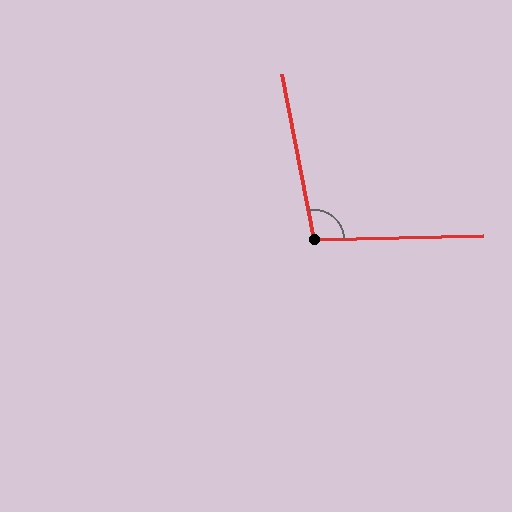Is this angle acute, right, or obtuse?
It is obtuse.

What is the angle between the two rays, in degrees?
Approximately 100 degrees.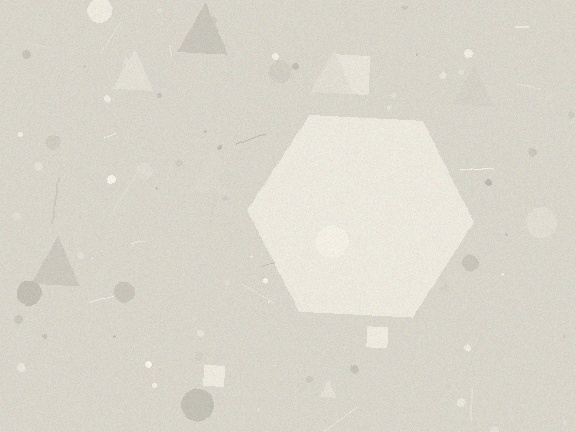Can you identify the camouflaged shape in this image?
The camouflaged shape is a hexagon.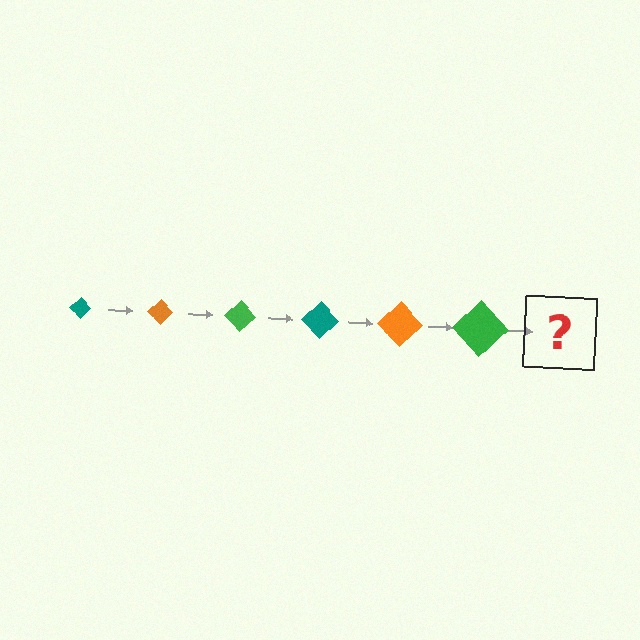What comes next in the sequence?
The next element should be a teal diamond, larger than the previous one.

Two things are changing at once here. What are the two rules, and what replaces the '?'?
The two rules are that the diamond grows larger each step and the color cycles through teal, orange, and green. The '?' should be a teal diamond, larger than the previous one.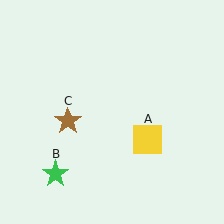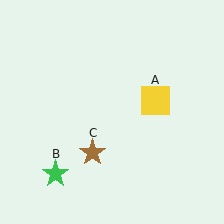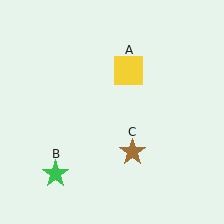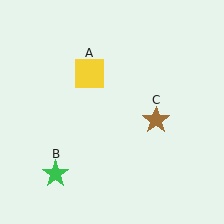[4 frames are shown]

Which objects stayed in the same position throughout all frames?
Green star (object B) remained stationary.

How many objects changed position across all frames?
2 objects changed position: yellow square (object A), brown star (object C).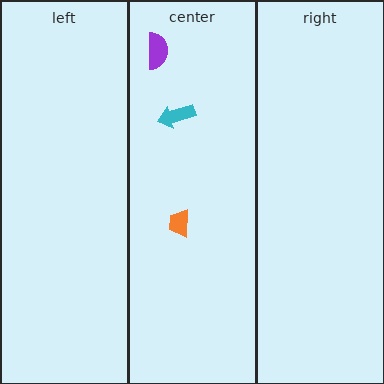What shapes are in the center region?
The purple semicircle, the cyan arrow, the orange trapezoid.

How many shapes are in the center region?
3.